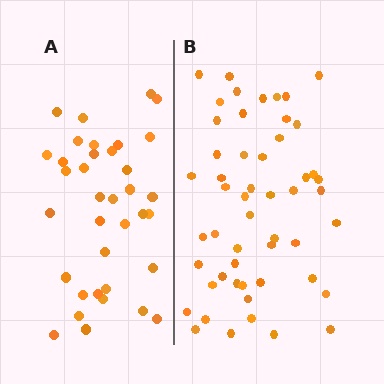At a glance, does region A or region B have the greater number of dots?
Region B (the right region) has more dots.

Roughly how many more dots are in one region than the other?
Region B has approximately 15 more dots than region A.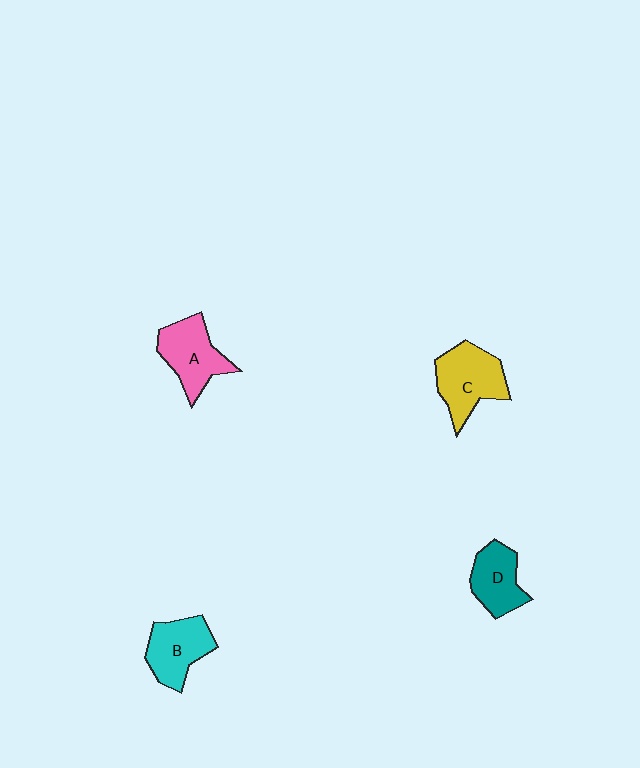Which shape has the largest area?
Shape C (yellow).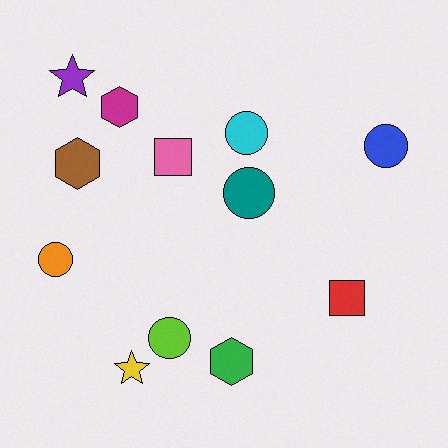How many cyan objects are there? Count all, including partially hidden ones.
There is 1 cyan object.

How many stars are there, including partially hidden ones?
There are 2 stars.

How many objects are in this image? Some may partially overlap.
There are 12 objects.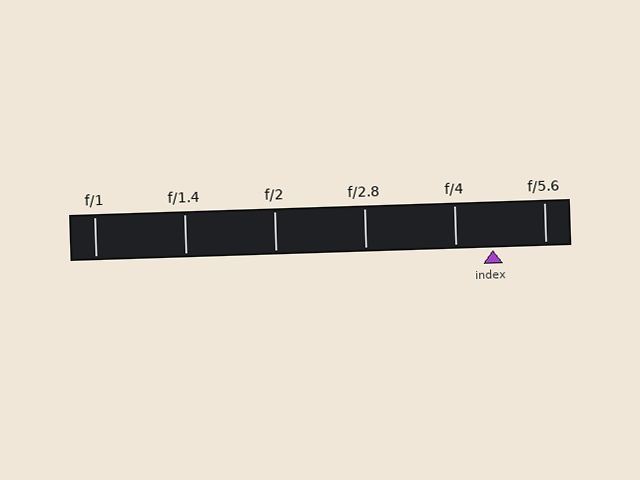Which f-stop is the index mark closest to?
The index mark is closest to f/4.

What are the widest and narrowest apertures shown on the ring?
The widest aperture shown is f/1 and the narrowest is f/5.6.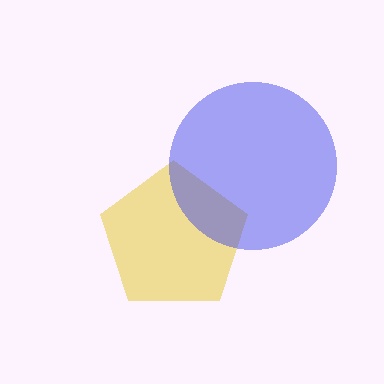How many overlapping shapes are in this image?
There are 2 overlapping shapes in the image.